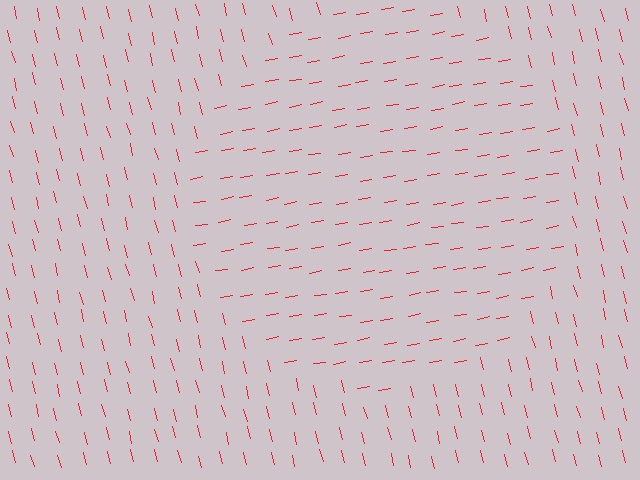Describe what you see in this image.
The image is filled with small red line segments. A circle region in the image has lines oriented differently from the surrounding lines, creating a visible texture boundary.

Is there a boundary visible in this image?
Yes, there is a texture boundary formed by a change in line orientation.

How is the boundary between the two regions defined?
The boundary is defined purely by a change in line orientation (approximately 86 degrees difference). All lines are the same color and thickness.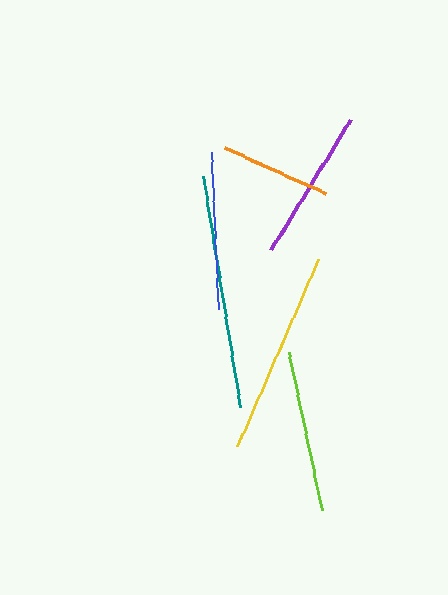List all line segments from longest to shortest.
From longest to shortest: teal, yellow, lime, blue, purple, orange.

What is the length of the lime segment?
The lime segment is approximately 161 pixels long.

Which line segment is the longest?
The teal line is the longest at approximately 235 pixels.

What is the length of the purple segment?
The purple segment is approximately 153 pixels long.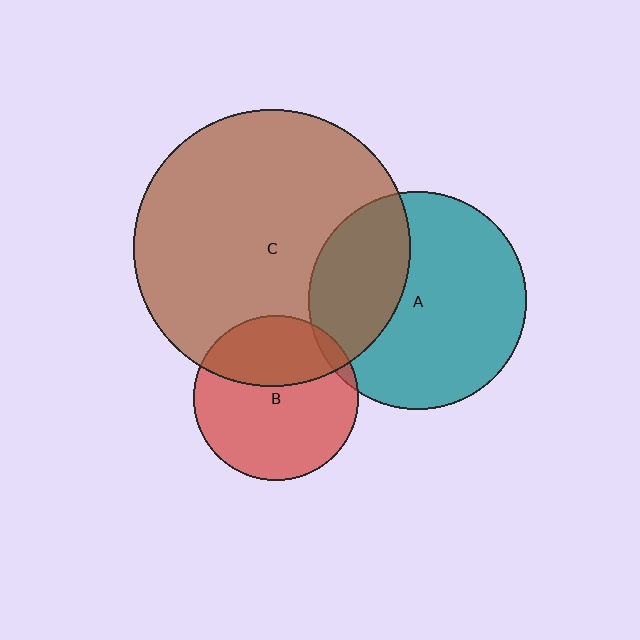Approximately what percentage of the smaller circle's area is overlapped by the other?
Approximately 5%.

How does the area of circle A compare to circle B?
Approximately 1.7 times.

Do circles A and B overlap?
Yes.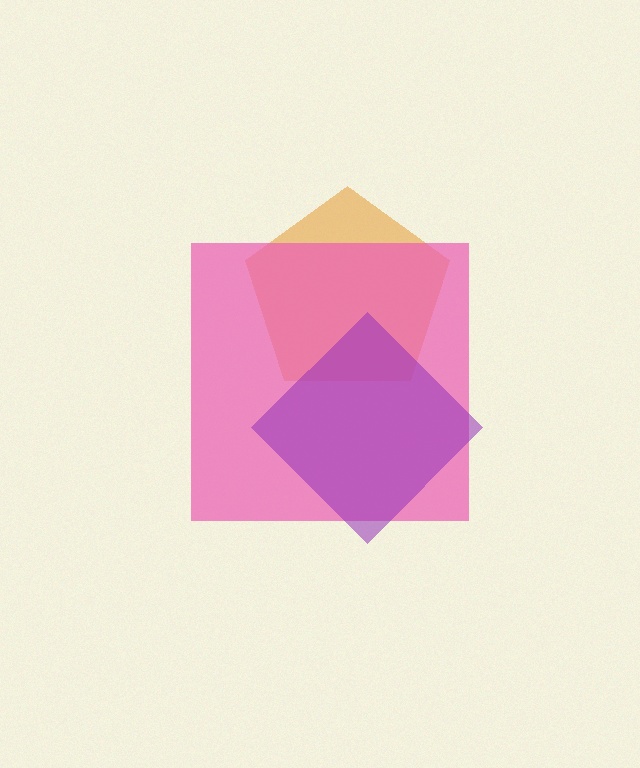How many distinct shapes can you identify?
There are 3 distinct shapes: an orange pentagon, a pink square, a purple diamond.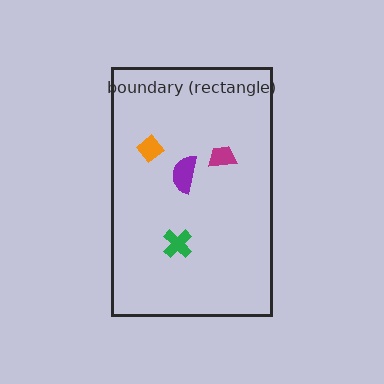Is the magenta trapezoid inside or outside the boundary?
Inside.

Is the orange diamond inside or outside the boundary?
Inside.